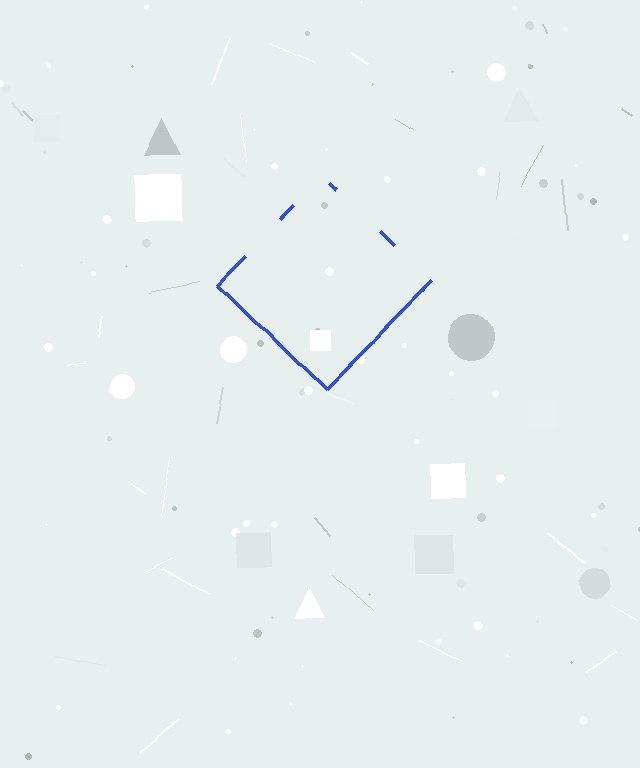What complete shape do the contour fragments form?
The contour fragments form a diamond.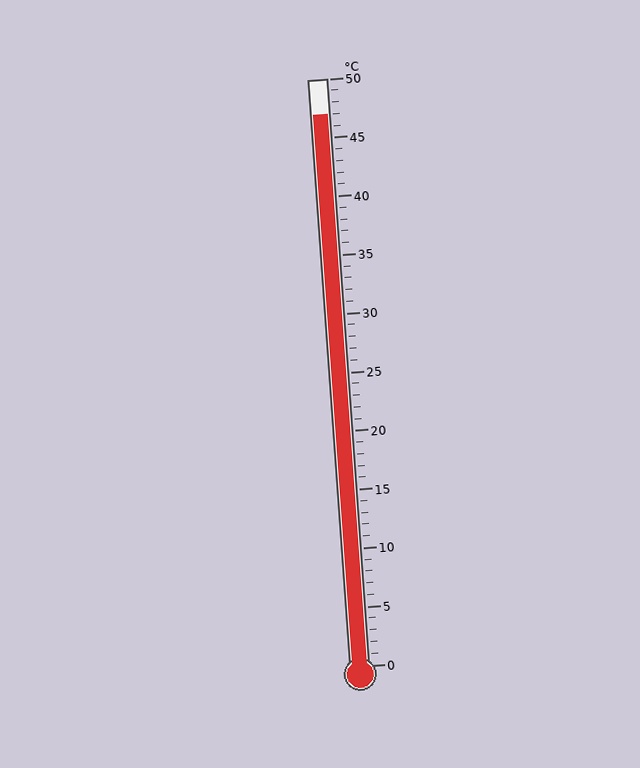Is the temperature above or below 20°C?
The temperature is above 20°C.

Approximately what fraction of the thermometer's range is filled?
The thermometer is filled to approximately 95% of its range.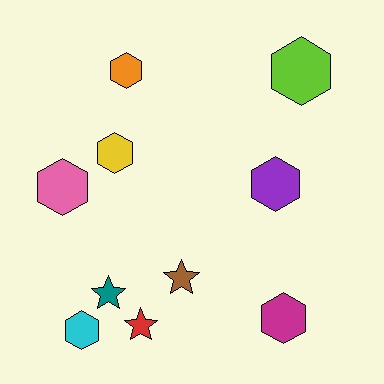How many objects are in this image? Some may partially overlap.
There are 10 objects.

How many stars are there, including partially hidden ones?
There are 3 stars.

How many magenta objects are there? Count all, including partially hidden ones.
There is 1 magenta object.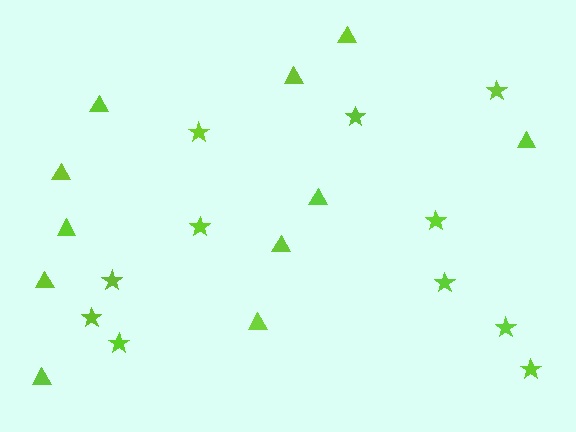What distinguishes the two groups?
There are 2 groups: one group of triangles (11) and one group of stars (11).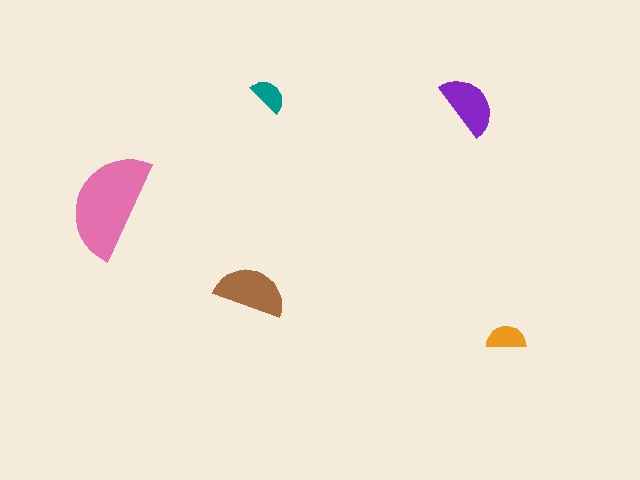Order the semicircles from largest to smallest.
the pink one, the brown one, the purple one, the orange one, the teal one.